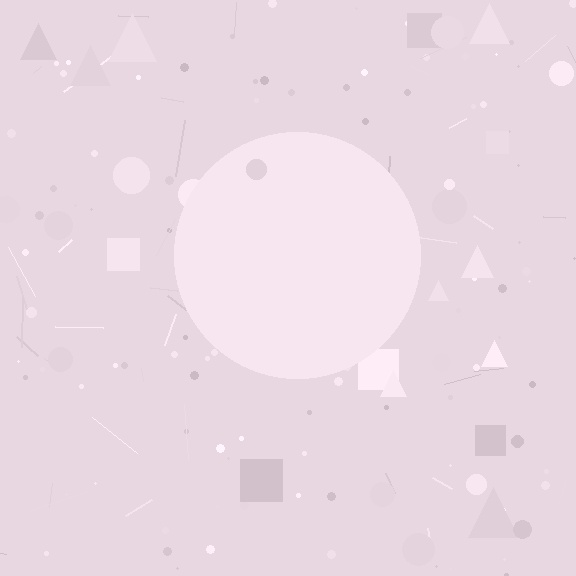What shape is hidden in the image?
A circle is hidden in the image.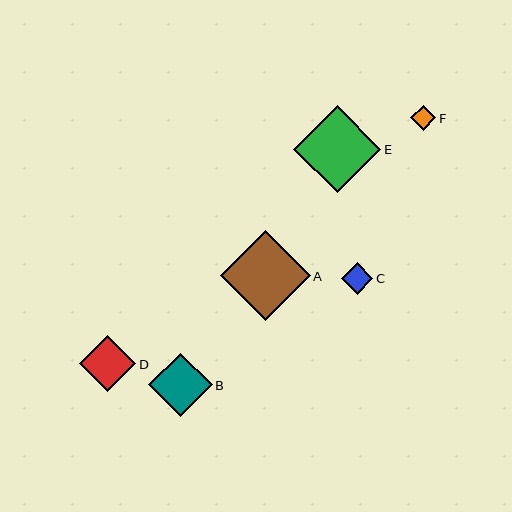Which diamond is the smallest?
Diamond F is the smallest with a size of approximately 25 pixels.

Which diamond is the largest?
Diamond A is the largest with a size of approximately 90 pixels.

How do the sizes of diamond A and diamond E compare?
Diamond A and diamond E are approximately the same size.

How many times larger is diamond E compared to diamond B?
Diamond E is approximately 1.4 times the size of diamond B.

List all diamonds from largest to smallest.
From largest to smallest: A, E, B, D, C, F.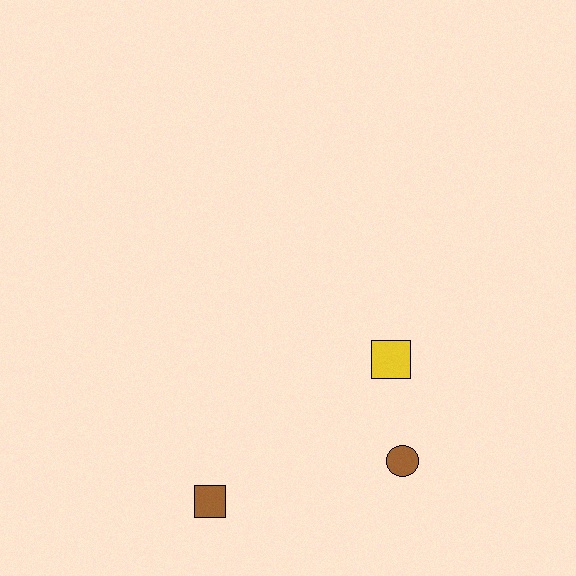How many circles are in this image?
There is 1 circle.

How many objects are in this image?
There are 3 objects.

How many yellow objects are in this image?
There is 1 yellow object.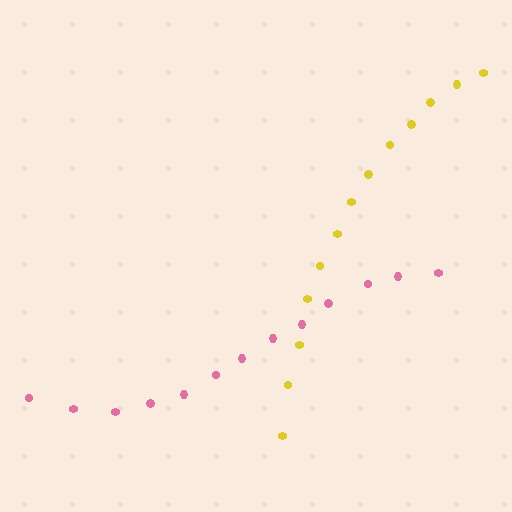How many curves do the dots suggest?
There are 2 distinct paths.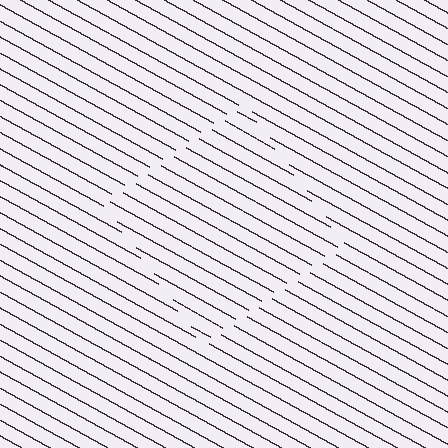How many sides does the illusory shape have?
4 sides — the line-ends trace a square.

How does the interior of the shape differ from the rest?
The interior of the shape contains the same grating, shifted by half a period — the contour is defined by the phase discontinuity where line-ends from the inner and outer gratings abut.